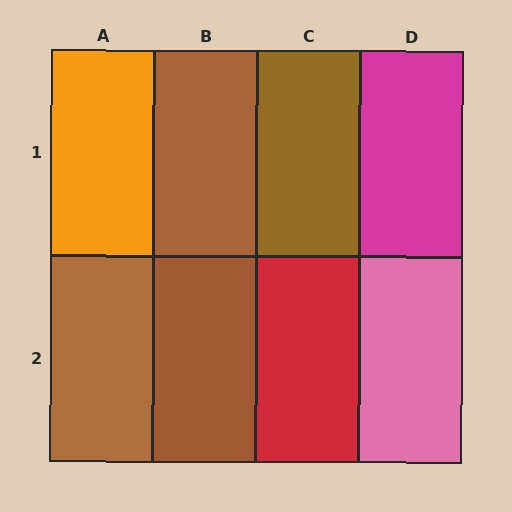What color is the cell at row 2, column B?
Brown.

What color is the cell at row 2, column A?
Brown.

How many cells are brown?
4 cells are brown.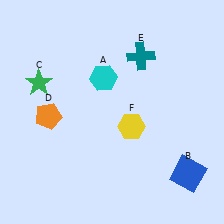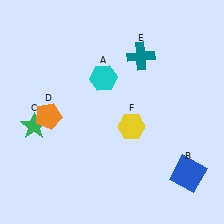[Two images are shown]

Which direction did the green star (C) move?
The green star (C) moved down.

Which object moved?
The green star (C) moved down.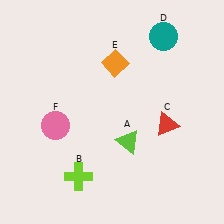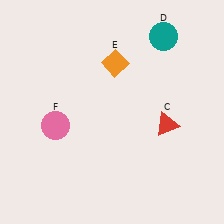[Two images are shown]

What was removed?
The lime triangle (A), the lime cross (B) were removed in Image 2.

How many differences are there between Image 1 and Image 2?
There are 2 differences between the two images.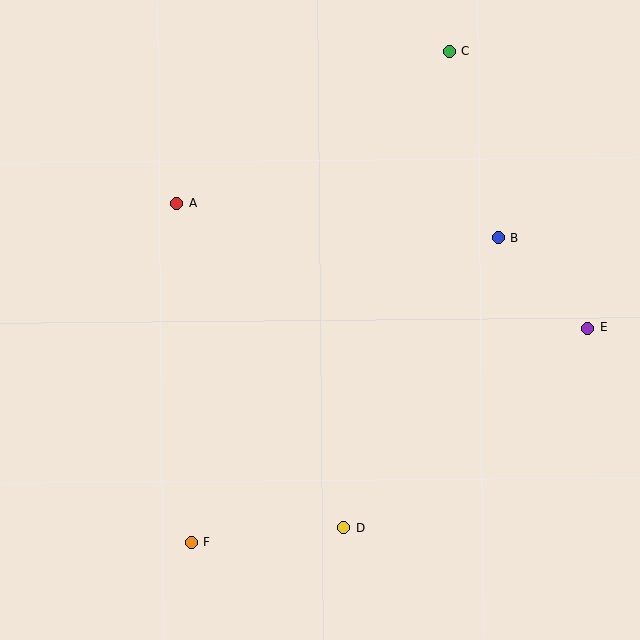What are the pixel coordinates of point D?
Point D is at (343, 528).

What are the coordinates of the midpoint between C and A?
The midpoint between C and A is at (313, 127).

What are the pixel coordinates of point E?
Point E is at (588, 328).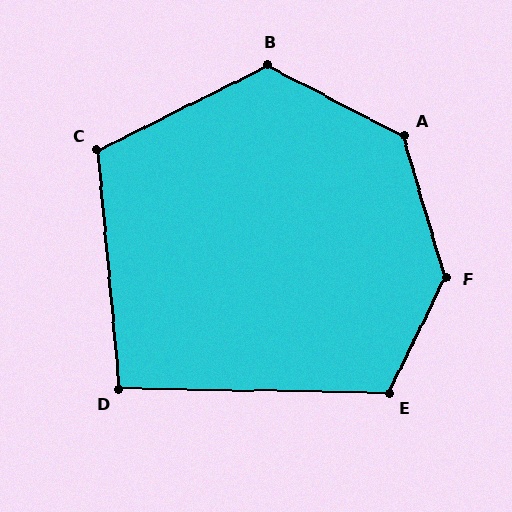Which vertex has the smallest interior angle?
D, at approximately 96 degrees.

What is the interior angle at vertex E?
Approximately 115 degrees (obtuse).